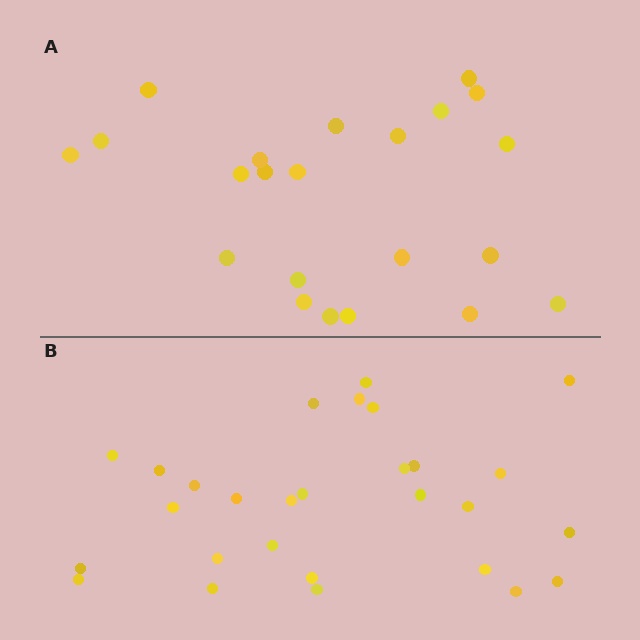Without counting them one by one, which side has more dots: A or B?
Region B (the bottom region) has more dots.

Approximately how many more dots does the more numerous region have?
Region B has about 6 more dots than region A.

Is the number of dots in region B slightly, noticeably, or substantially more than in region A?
Region B has noticeably more, but not dramatically so. The ratio is roughly 1.3 to 1.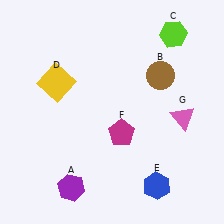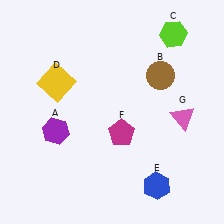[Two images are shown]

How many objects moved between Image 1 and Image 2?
1 object moved between the two images.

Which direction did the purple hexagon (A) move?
The purple hexagon (A) moved up.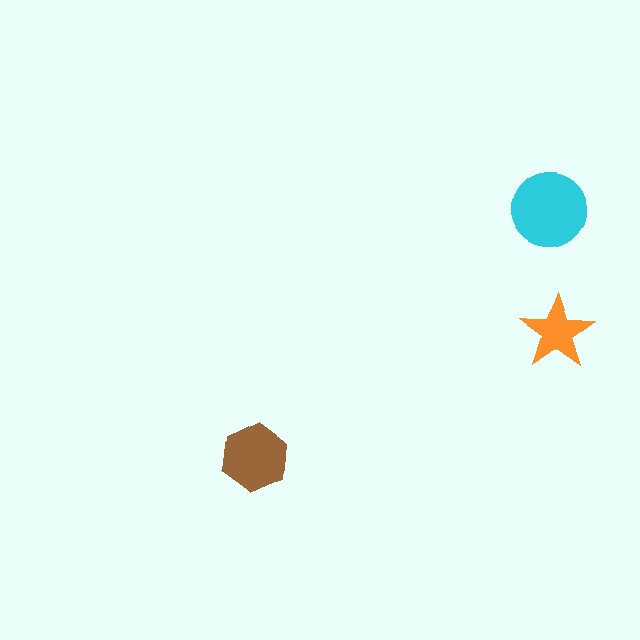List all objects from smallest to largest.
The orange star, the brown hexagon, the cyan circle.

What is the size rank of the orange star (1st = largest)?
3rd.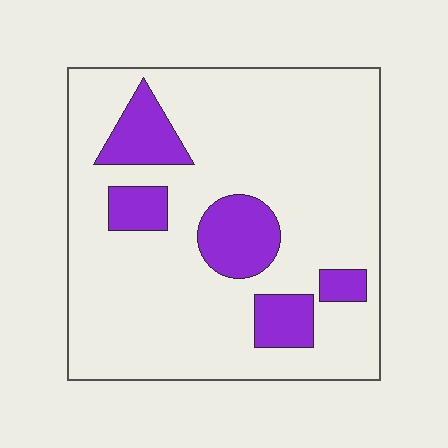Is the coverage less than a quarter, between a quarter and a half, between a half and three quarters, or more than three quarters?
Less than a quarter.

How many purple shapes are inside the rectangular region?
5.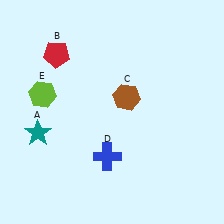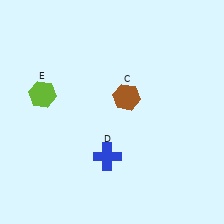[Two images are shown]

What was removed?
The red pentagon (B), the teal star (A) were removed in Image 2.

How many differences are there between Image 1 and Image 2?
There are 2 differences between the two images.